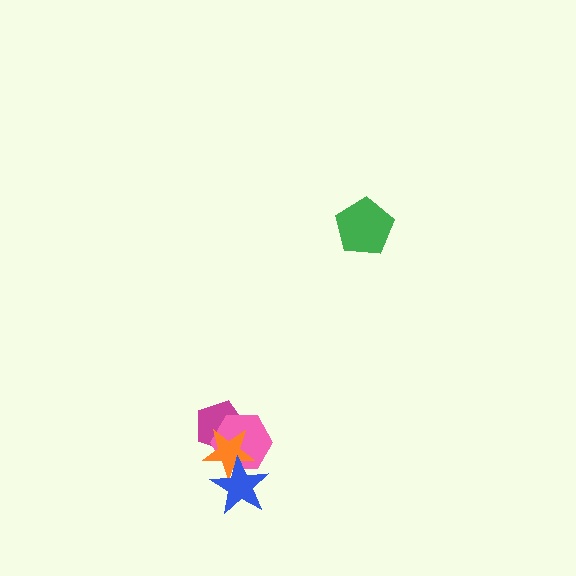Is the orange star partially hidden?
Yes, it is partially covered by another shape.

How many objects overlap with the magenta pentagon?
2 objects overlap with the magenta pentagon.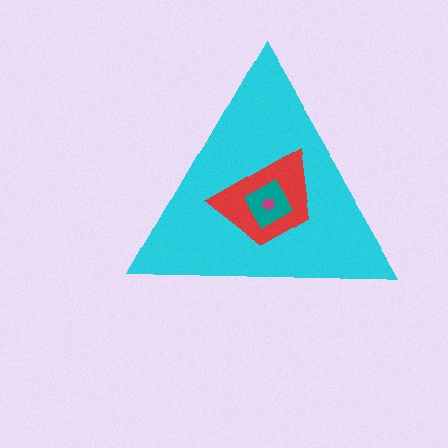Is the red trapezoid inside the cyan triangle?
Yes.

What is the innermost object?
The magenta pentagon.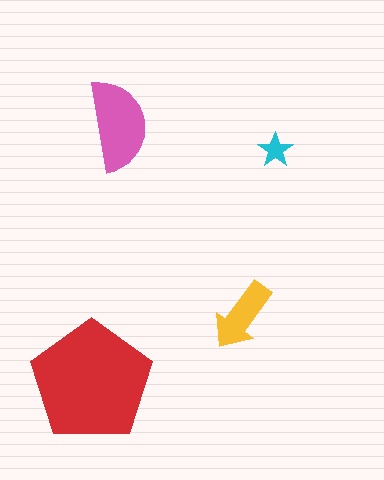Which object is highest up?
The pink semicircle is topmost.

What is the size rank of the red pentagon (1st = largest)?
1st.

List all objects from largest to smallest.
The red pentagon, the pink semicircle, the yellow arrow, the cyan star.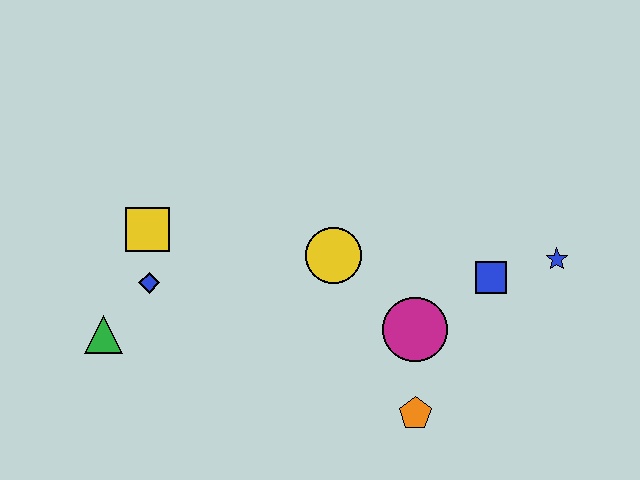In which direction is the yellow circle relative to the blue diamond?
The yellow circle is to the right of the blue diamond.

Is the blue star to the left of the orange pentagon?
No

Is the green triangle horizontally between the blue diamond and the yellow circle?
No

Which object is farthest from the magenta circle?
The green triangle is farthest from the magenta circle.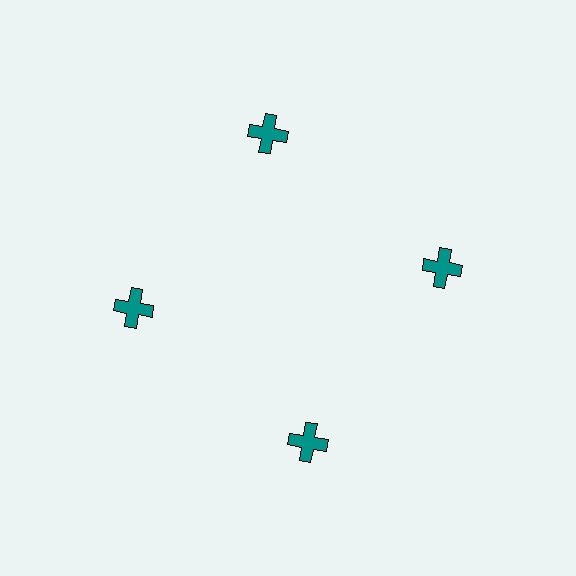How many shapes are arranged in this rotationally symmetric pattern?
There are 4 shapes, arranged in 4 groups of 1.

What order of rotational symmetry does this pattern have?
This pattern has 4-fold rotational symmetry.